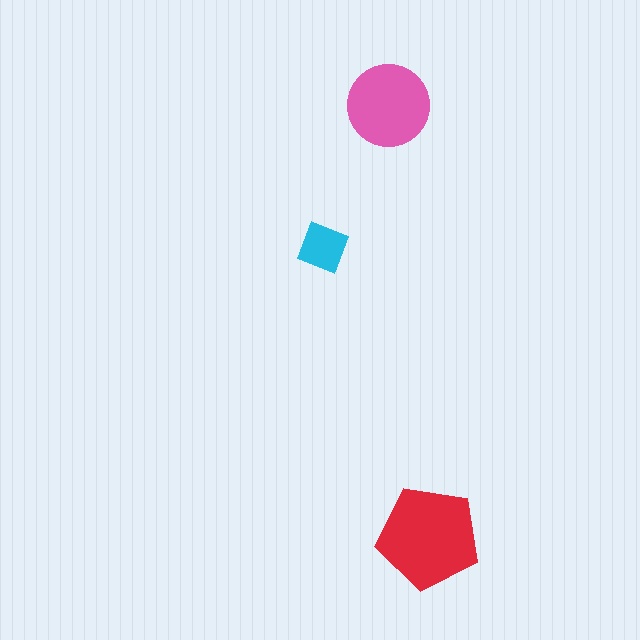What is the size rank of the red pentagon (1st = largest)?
1st.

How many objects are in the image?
There are 3 objects in the image.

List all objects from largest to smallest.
The red pentagon, the pink circle, the cyan square.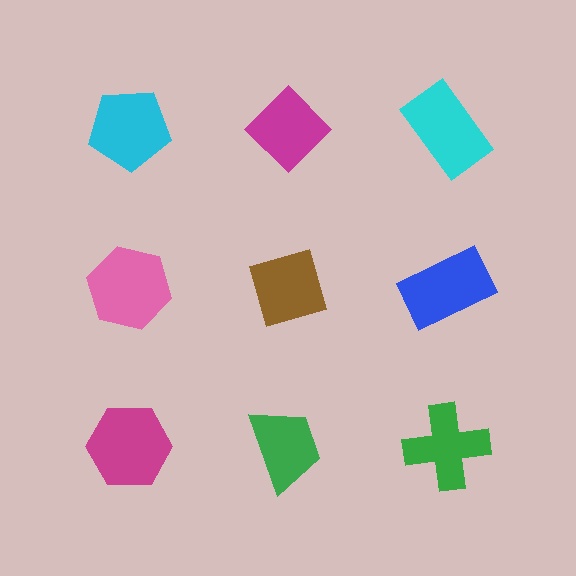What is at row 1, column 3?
A cyan rectangle.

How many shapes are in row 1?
3 shapes.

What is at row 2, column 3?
A blue rectangle.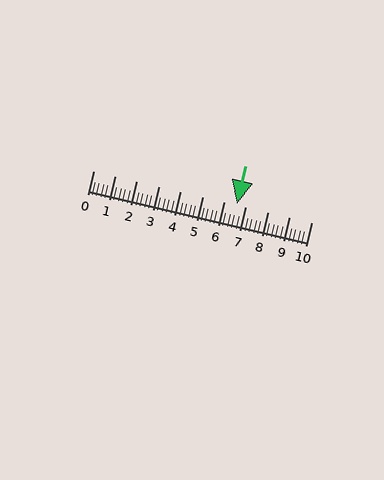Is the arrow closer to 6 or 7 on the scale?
The arrow is closer to 7.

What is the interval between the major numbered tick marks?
The major tick marks are spaced 1 units apart.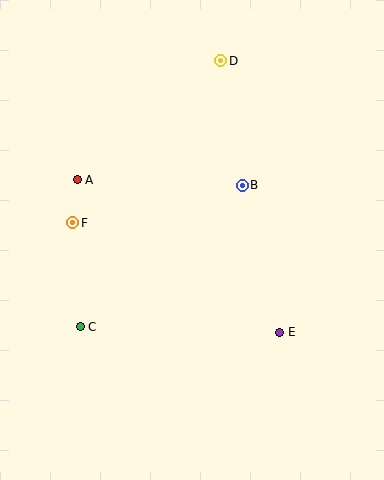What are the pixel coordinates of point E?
Point E is at (280, 332).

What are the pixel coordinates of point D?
Point D is at (221, 61).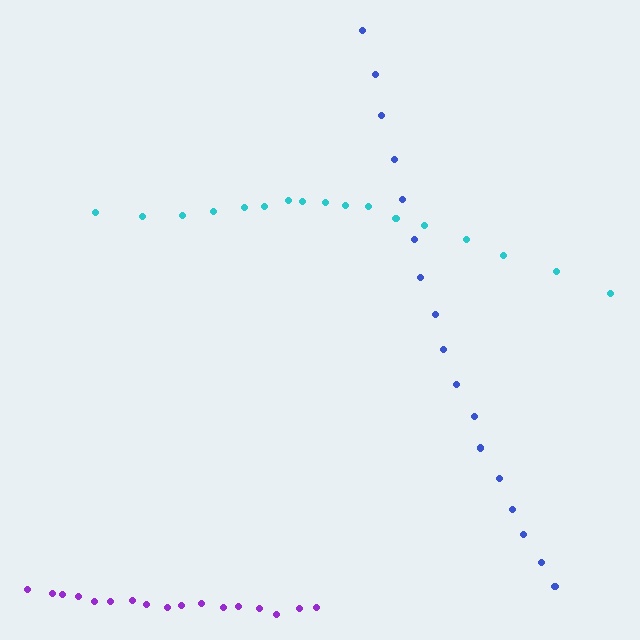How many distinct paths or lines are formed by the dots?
There are 3 distinct paths.